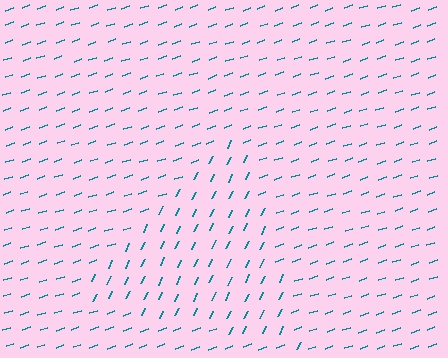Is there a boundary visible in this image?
Yes, there is a texture boundary formed by a change in line orientation.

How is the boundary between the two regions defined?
The boundary is defined purely by a change in line orientation (approximately 45 degrees difference). All lines are the same color and thickness.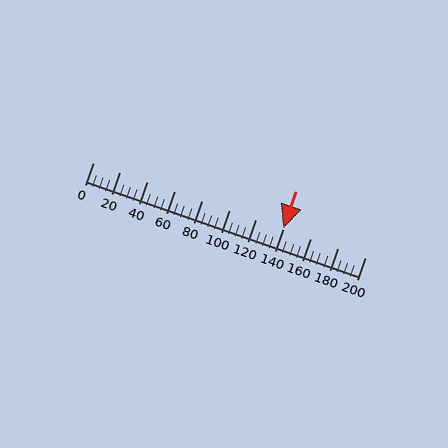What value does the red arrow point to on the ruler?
The red arrow points to approximately 140.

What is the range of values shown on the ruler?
The ruler shows values from 0 to 200.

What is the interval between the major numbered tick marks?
The major tick marks are spaced 20 units apart.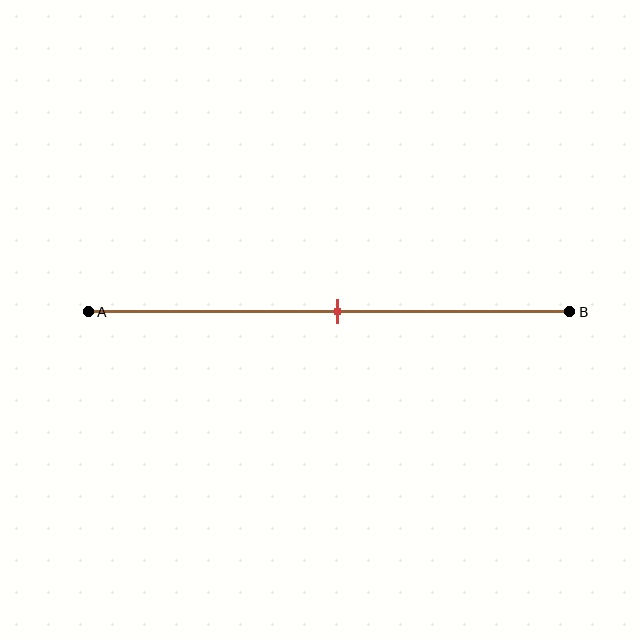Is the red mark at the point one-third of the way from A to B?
No, the mark is at about 50% from A, not at the 33% one-third point.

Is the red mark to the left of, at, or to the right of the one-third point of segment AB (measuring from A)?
The red mark is to the right of the one-third point of segment AB.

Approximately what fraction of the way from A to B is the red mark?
The red mark is approximately 50% of the way from A to B.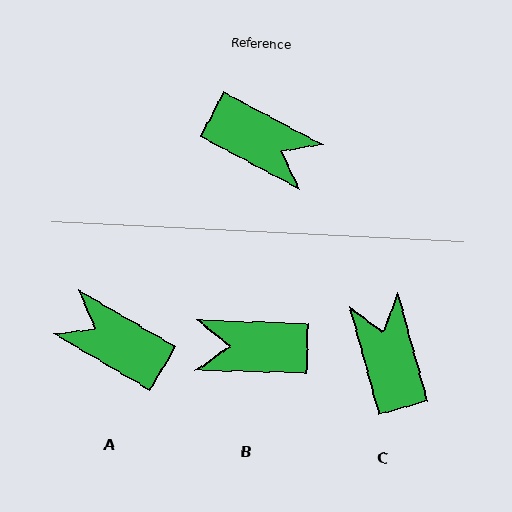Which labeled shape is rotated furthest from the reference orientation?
A, about 178 degrees away.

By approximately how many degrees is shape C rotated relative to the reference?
Approximately 133 degrees counter-clockwise.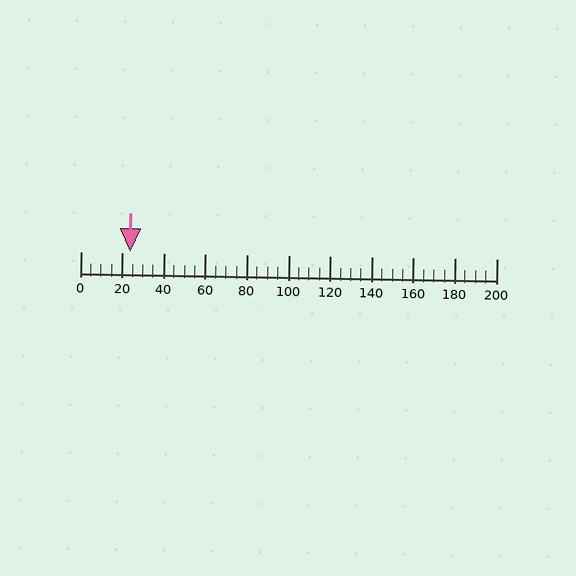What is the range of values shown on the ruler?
The ruler shows values from 0 to 200.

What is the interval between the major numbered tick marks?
The major tick marks are spaced 20 units apart.